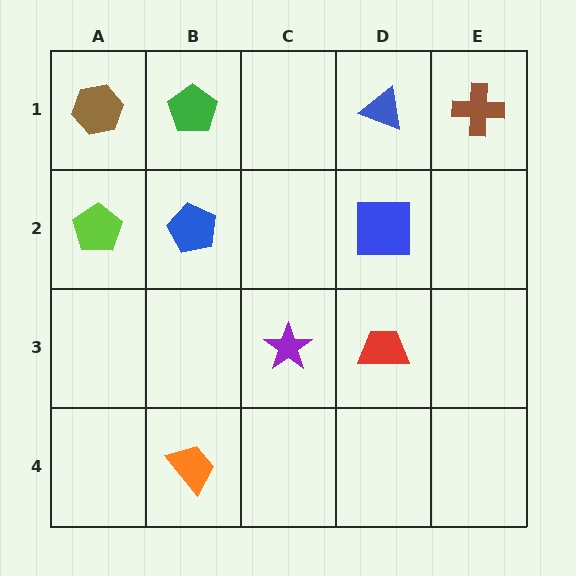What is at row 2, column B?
A blue pentagon.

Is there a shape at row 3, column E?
No, that cell is empty.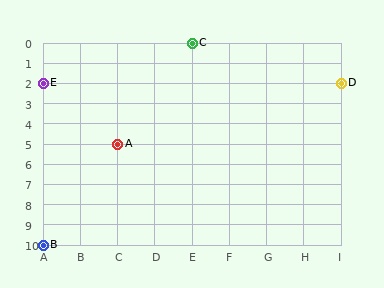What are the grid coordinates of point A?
Point A is at grid coordinates (C, 5).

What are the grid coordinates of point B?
Point B is at grid coordinates (A, 10).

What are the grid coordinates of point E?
Point E is at grid coordinates (A, 2).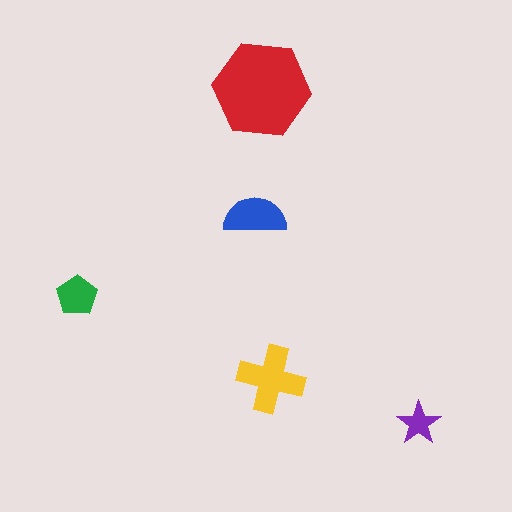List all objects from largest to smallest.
The red hexagon, the yellow cross, the blue semicircle, the green pentagon, the purple star.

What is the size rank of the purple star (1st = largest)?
5th.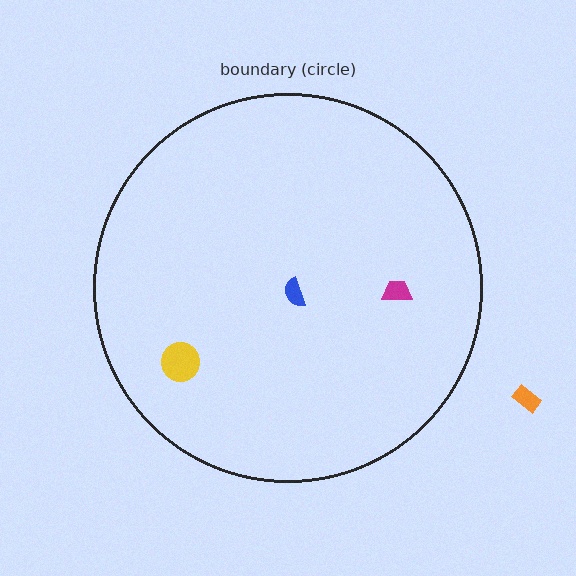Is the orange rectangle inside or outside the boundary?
Outside.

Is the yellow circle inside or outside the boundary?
Inside.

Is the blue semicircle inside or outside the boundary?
Inside.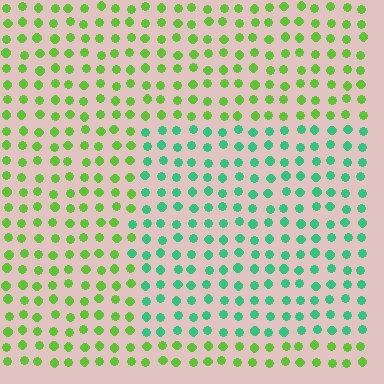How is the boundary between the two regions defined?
The boundary is defined purely by a slight shift in hue (about 49 degrees). Spacing, size, and orientation are identical on both sides.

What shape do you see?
I see a rectangle.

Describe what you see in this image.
The image is filled with small lime elements in a uniform arrangement. A rectangle-shaped region is visible where the elements are tinted to a slightly different hue, forming a subtle color boundary.